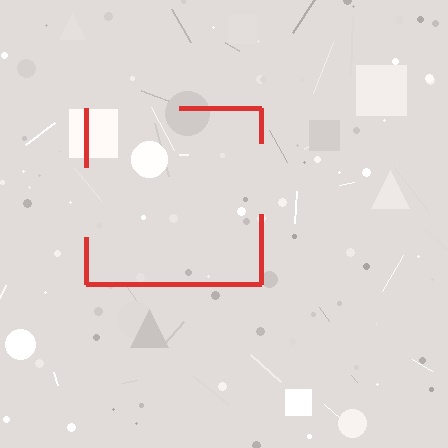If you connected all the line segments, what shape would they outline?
They would outline a square.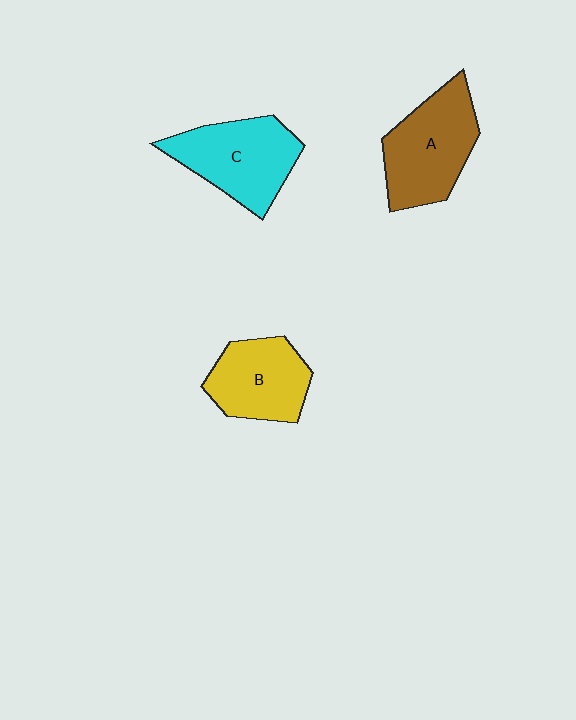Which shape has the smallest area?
Shape B (yellow).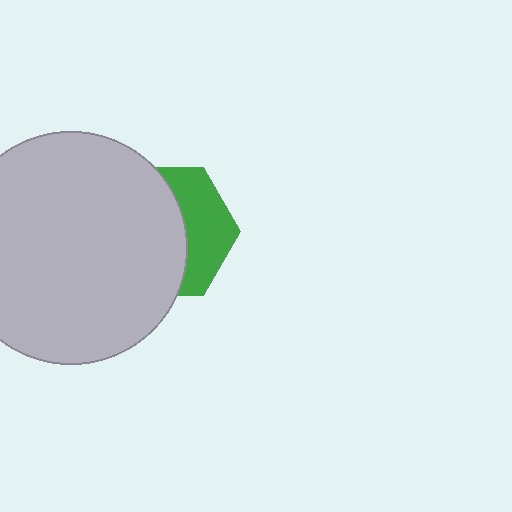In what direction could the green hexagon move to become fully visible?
The green hexagon could move right. That would shift it out from behind the light gray circle entirely.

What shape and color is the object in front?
The object in front is a light gray circle.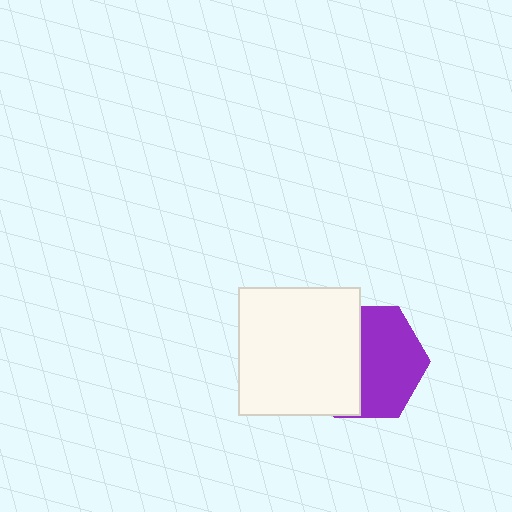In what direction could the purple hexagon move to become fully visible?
The purple hexagon could move right. That would shift it out from behind the white rectangle entirely.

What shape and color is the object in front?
The object in front is a white rectangle.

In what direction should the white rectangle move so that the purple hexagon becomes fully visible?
The white rectangle should move left. That is the shortest direction to clear the overlap and leave the purple hexagon fully visible.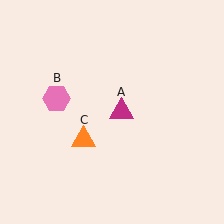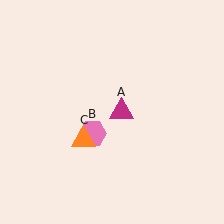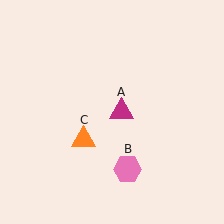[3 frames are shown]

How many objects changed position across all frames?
1 object changed position: pink hexagon (object B).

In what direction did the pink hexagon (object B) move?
The pink hexagon (object B) moved down and to the right.